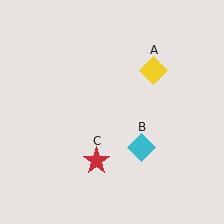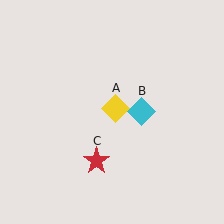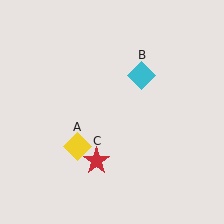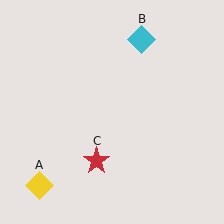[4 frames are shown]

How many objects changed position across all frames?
2 objects changed position: yellow diamond (object A), cyan diamond (object B).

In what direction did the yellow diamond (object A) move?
The yellow diamond (object A) moved down and to the left.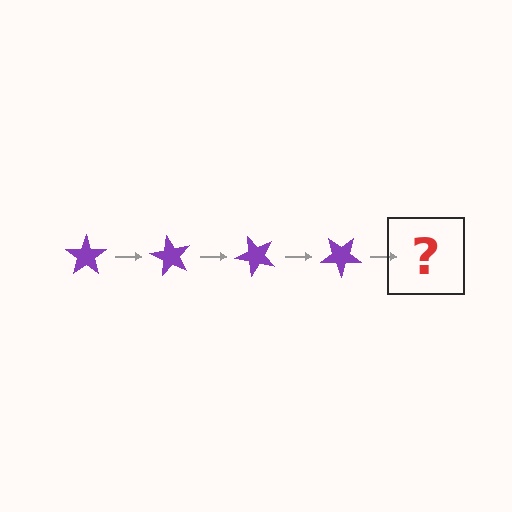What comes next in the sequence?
The next element should be a purple star rotated 240 degrees.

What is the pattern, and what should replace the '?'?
The pattern is that the star rotates 60 degrees each step. The '?' should be a purple star rotated 240 degrees.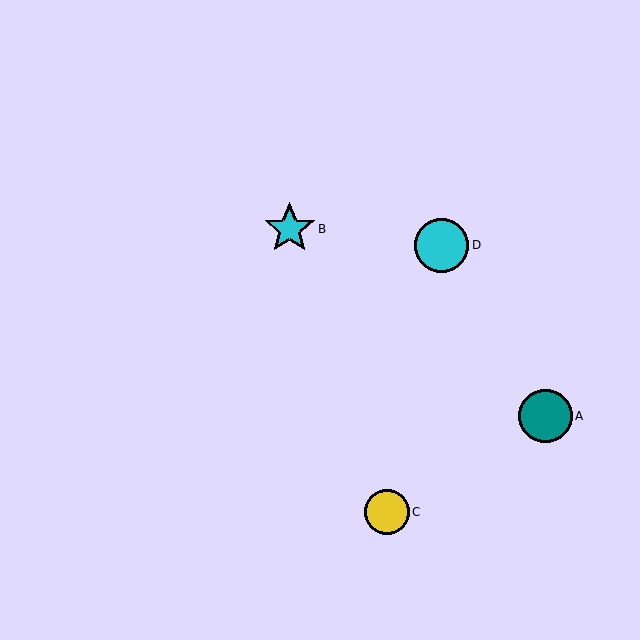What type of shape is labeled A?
Shape A is a teal circle.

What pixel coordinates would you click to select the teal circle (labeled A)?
Click at (545, 416) to select the teal circle A.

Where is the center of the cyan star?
The center of the cyan star is at (290, 229).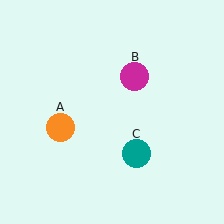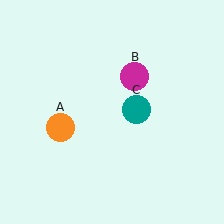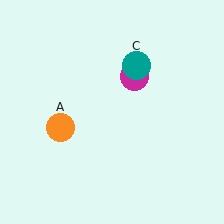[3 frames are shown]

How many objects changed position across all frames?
1 object changed position: teal circle (object C).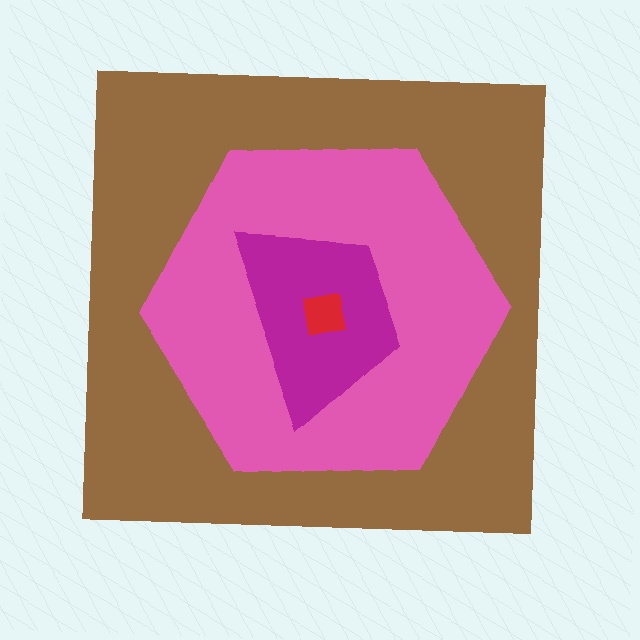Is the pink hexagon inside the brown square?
Yes.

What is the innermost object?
The red square.